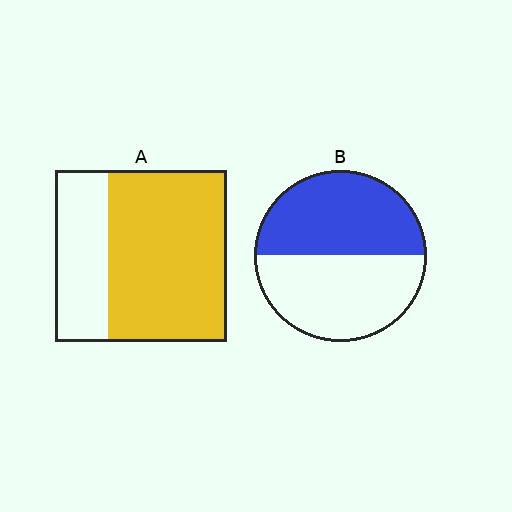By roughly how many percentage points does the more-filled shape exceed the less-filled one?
By roughly 20 percentage points (A over B).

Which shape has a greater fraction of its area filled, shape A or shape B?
Shape A.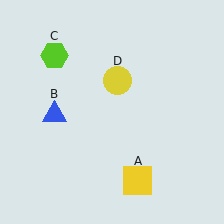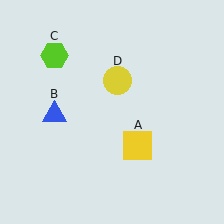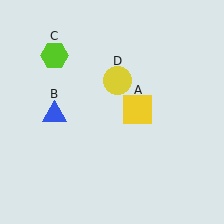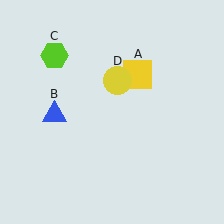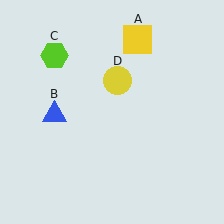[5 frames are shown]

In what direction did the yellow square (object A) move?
The yellow square (object A) moved up.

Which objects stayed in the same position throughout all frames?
Blue triangle (object B) and lime hexagon (object C) and yellow circle (object D) remained stationary.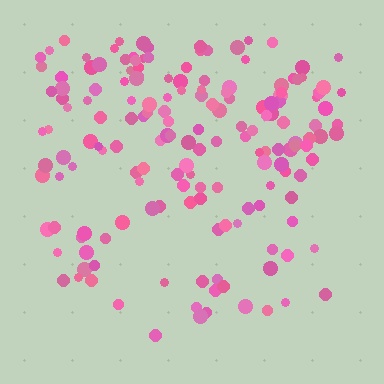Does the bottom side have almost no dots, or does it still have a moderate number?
Still a moderate number, just noticeably fewer than the top.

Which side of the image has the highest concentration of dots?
The top.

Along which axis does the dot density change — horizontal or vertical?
Vertical.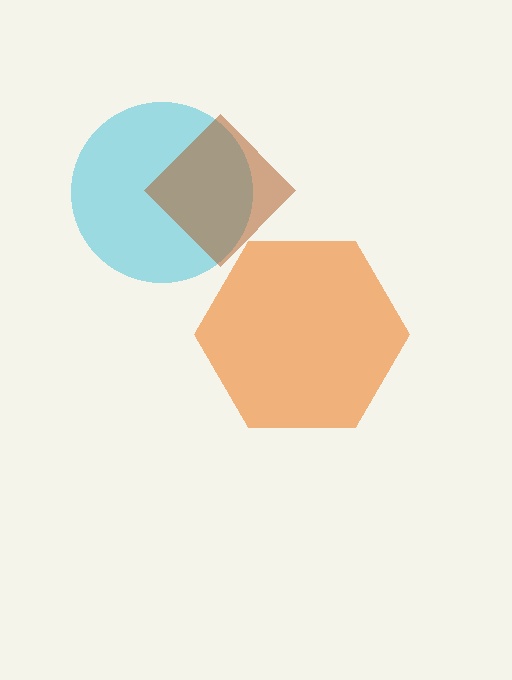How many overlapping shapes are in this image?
There are 3 overlapping shapes in the image.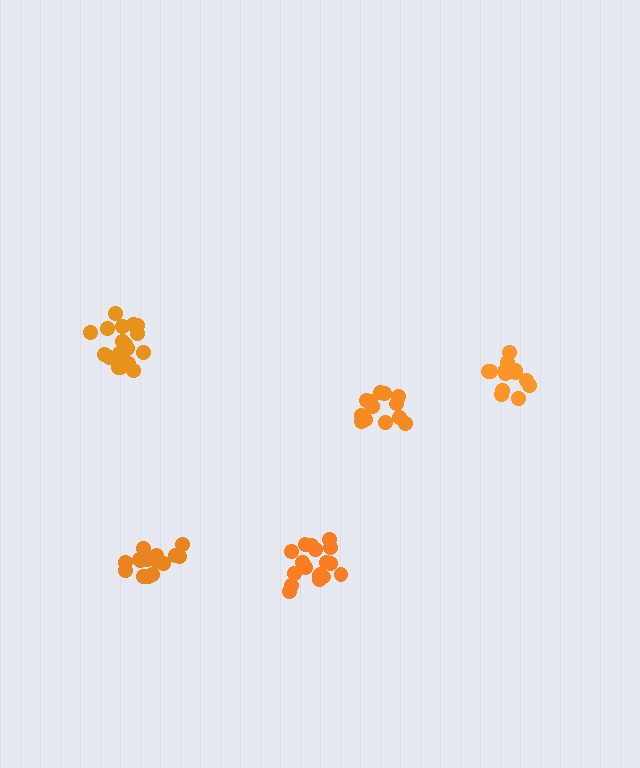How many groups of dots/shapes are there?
There are 5 groups.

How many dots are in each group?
Group 1: 13 dots, Group 2: 13 dots, Group 3: 18 dots, Group 4: 16 dots, Group 5: 19 dots (79 total).